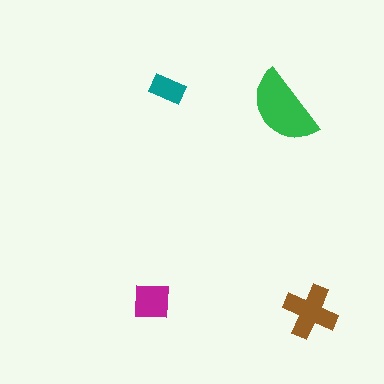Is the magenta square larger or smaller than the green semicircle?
Smaller.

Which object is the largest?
The green semicircle.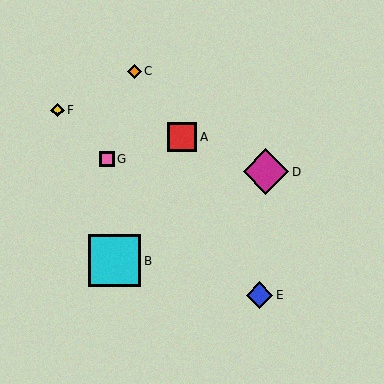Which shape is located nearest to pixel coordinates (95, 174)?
The pink square (labeled G) at (107, 159) is nearest to that location.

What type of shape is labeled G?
Shape G is a pink square.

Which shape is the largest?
The cyan square (labeled B) is the largest.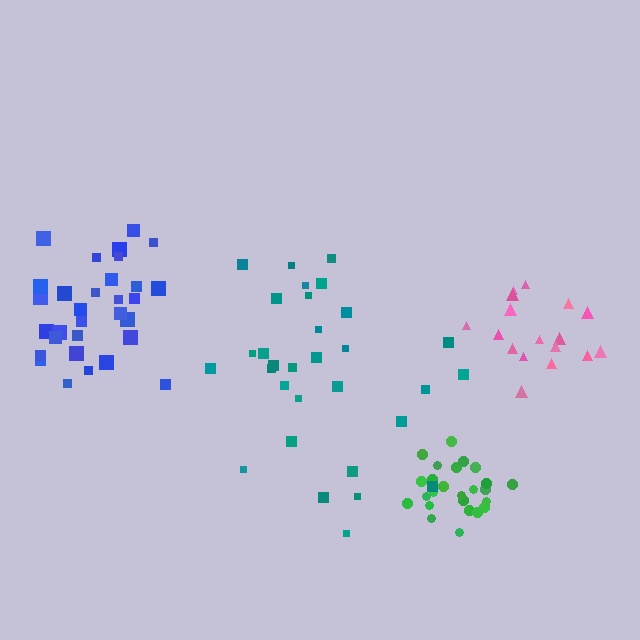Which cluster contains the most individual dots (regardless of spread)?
Blue (32).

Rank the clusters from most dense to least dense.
green, blue, pink, teal.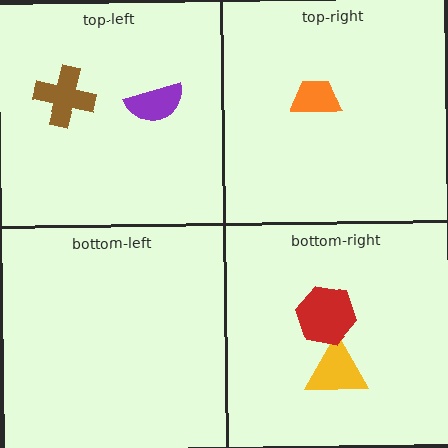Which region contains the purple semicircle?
The top-left region.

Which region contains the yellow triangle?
The bottom-right region.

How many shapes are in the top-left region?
2.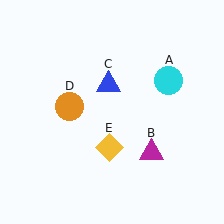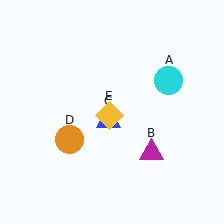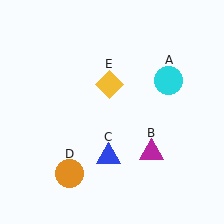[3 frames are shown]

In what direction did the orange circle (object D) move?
The orange circle (object D) moved down.